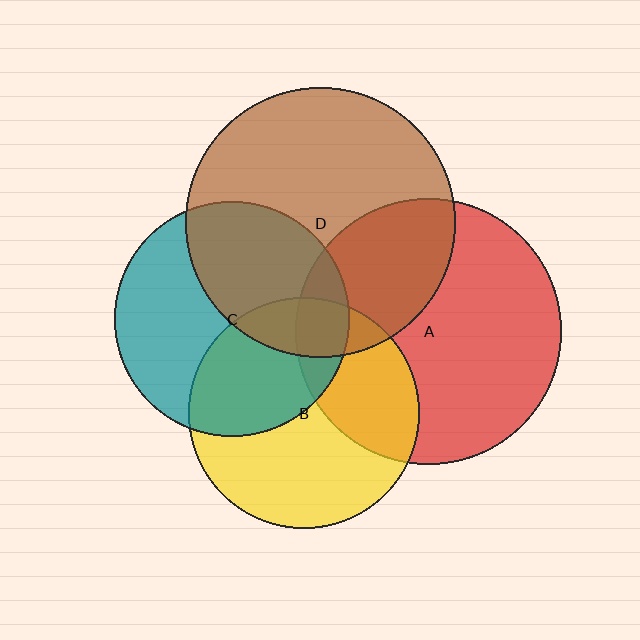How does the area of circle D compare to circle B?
Approximately 1.4 times.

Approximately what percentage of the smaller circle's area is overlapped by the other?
Approximately 15%.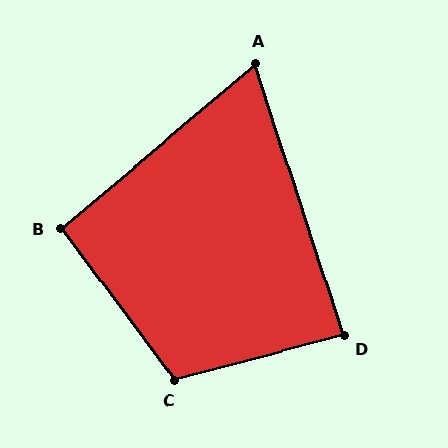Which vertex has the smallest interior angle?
A, at approximately 68 degrees.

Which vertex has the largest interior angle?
C, at approximately 112 degrees.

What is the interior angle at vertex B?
Approximately 93 degrees (approximately right).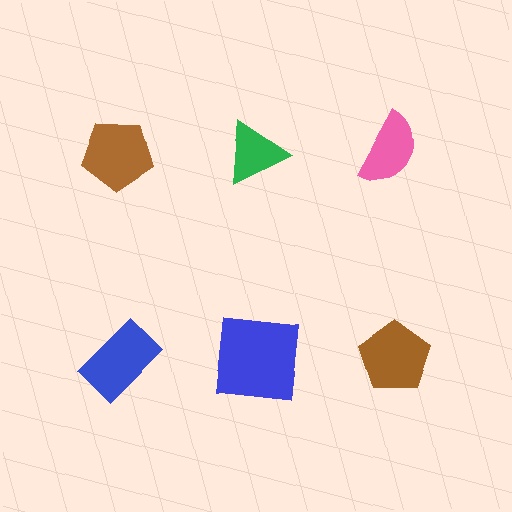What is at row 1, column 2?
A green triangle.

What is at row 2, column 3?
A brown pentagon.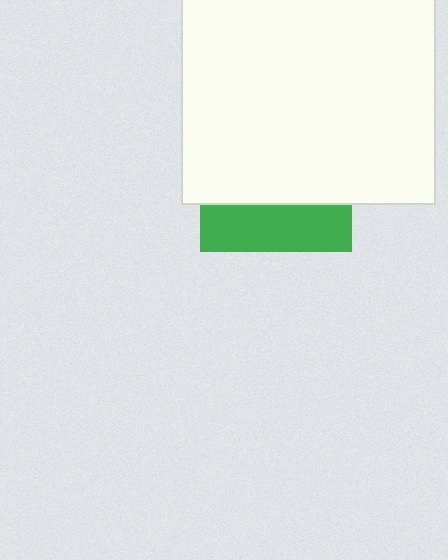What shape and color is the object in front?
The object in front is a white square.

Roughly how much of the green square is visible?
A small part of it is visible (roughly 30%).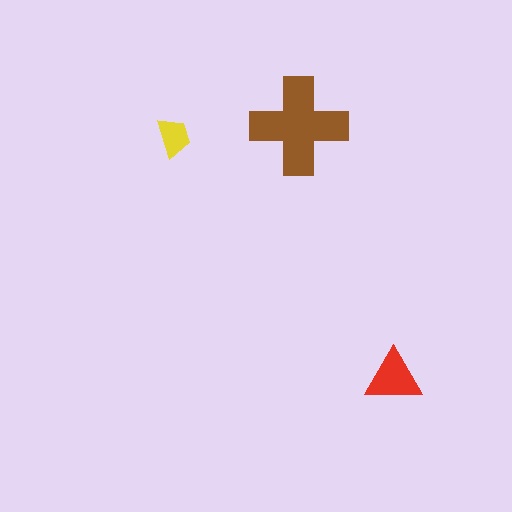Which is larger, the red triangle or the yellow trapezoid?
The red triangle.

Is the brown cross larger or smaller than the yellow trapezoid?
Larger.